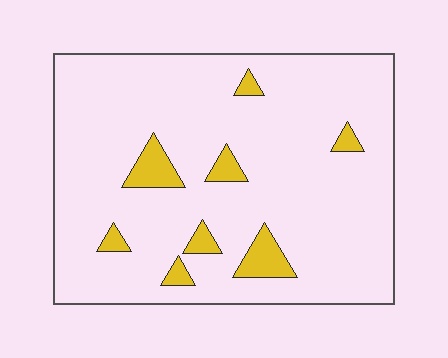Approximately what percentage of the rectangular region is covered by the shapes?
Approximately 10%.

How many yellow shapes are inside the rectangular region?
8.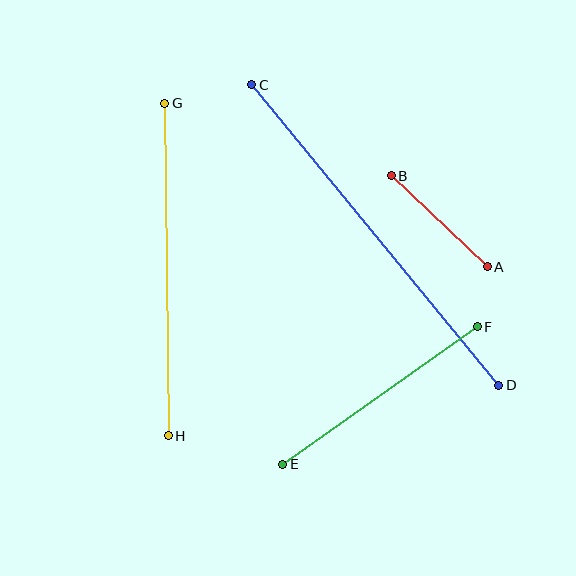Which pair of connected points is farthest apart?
Points C and D are farthest apart.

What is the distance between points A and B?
The distance is approximately 132 pixels.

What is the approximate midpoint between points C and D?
The midpoint is at approximately (375, 235) pixels.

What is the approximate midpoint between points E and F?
The midpoint is at approximately (380, 395) pixels.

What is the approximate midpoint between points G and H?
The midpoint is at approximately (167, 269) pixels.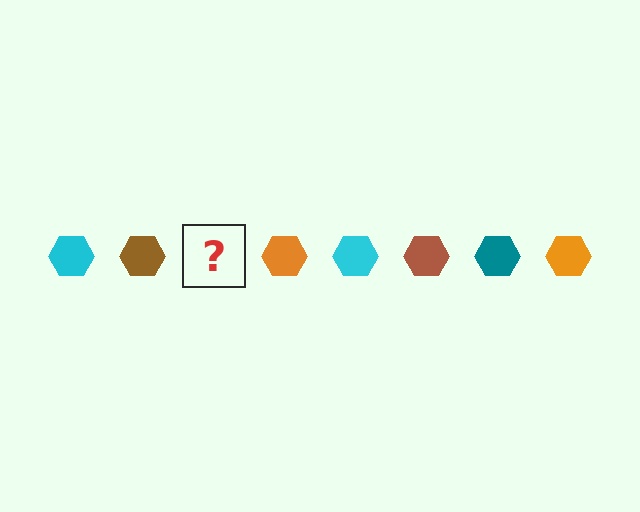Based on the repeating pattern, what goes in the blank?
The blank should be a teal hexagon.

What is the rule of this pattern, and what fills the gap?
The rule is that the pattern cycles through cyan, brown, teal, orange hexagons. The gap should be filled with a teal hexagon.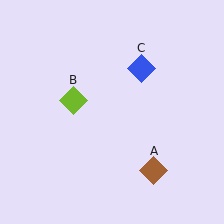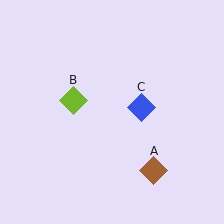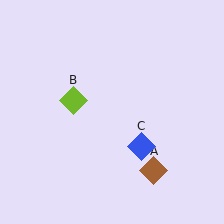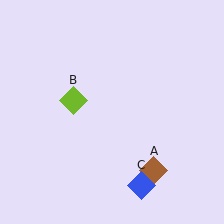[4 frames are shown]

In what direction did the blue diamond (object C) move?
The blue diamond (object C) moved down.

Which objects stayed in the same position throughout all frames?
Brown diamond (object A) and lime diamond (object B) remained stationary.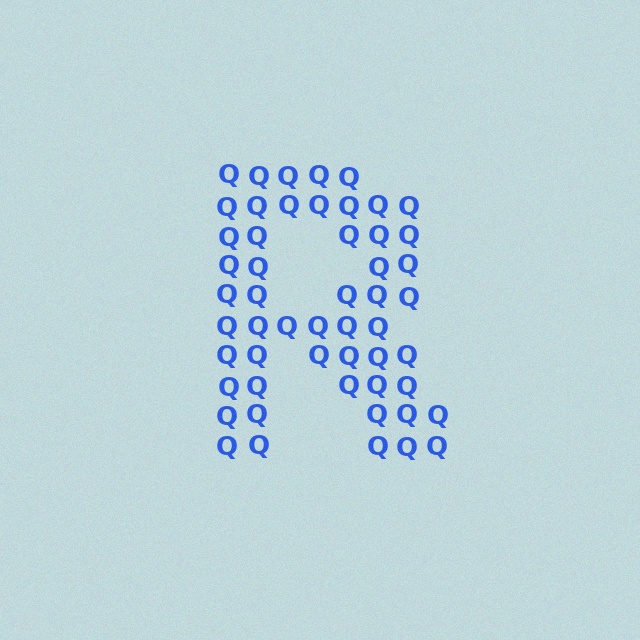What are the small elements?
The small elements are letter Q's.